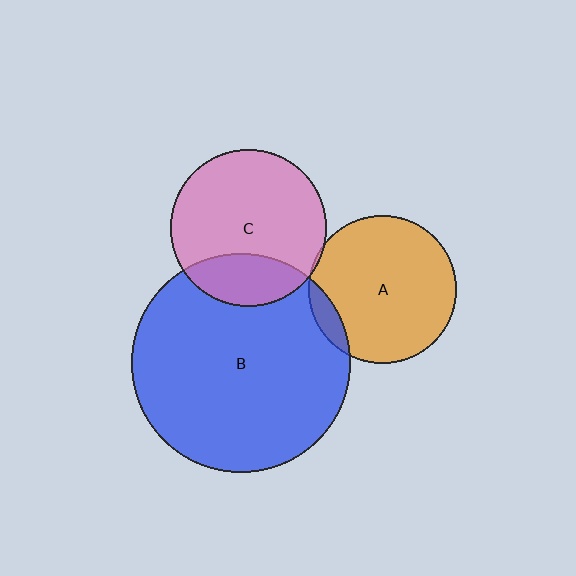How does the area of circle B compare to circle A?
Approximately 2.2 times.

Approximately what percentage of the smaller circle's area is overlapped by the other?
Approximately 5%.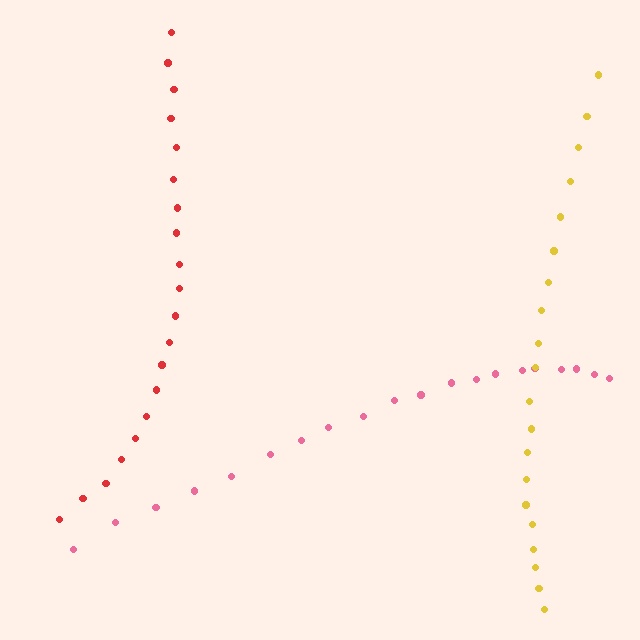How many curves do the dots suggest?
There are 3 distinct paths.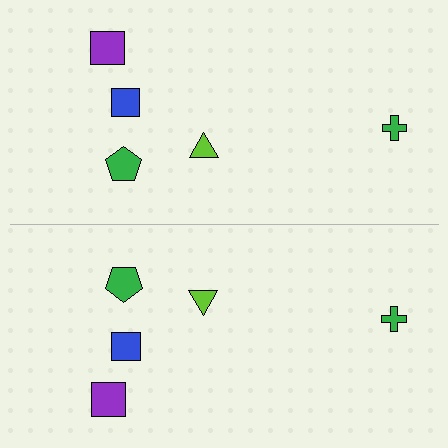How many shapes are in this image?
There are 10 shapes in this image.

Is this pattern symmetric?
Yes, this pattern has bilateral (reflection) symmetry.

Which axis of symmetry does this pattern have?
The pattern has a horizontal axis of symmetry running through the center of the image.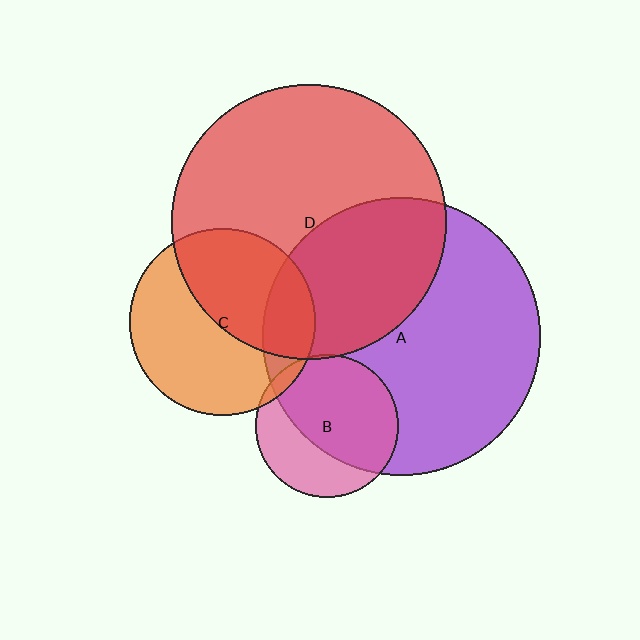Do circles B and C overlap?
Yes.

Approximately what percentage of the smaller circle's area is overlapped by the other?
Approximately 5%.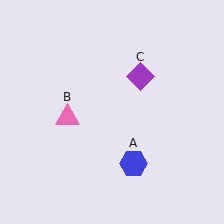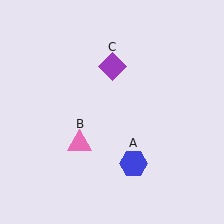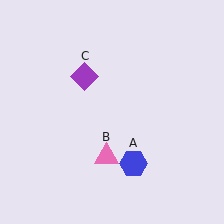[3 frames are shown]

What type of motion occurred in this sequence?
The pink triangle (object B), purple diamond (object C) rotated counterclockwise around the center of the scene.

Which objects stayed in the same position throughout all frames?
Blue hexagon (object A) remained stationary.